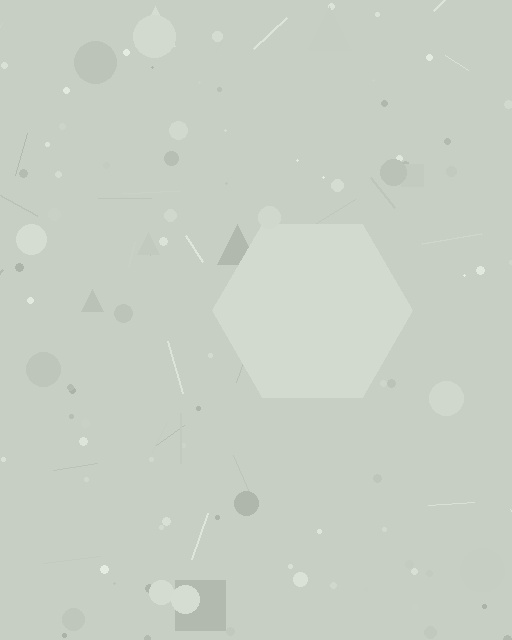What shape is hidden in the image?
A hexagon is hidden in the image.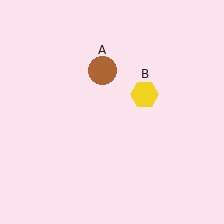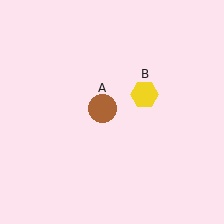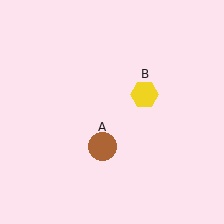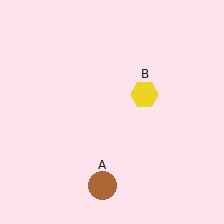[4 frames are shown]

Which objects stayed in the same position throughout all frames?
Yellow hexagon (object B) remained stationary.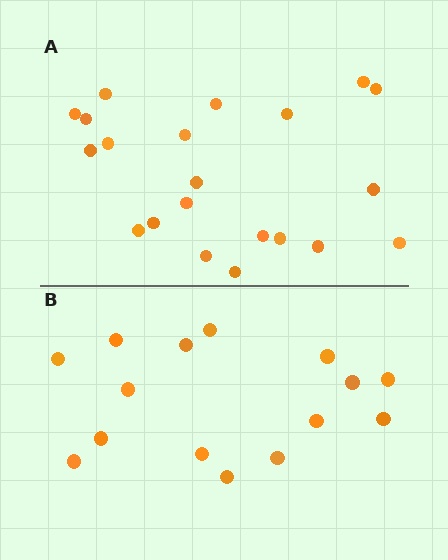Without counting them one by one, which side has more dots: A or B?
Region A (the top region) has more dots.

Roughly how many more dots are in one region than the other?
Region A has about 6 more dots than region B.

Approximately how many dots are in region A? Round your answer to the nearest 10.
About 20 dots. (The exact count is 21, which rounds to 20.)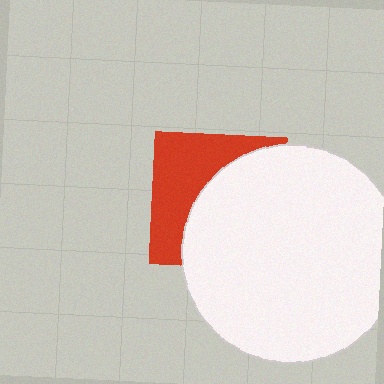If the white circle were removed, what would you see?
You would see the complete red square.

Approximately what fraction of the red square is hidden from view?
Roughly 58% of the red square is hidden behind the white circle.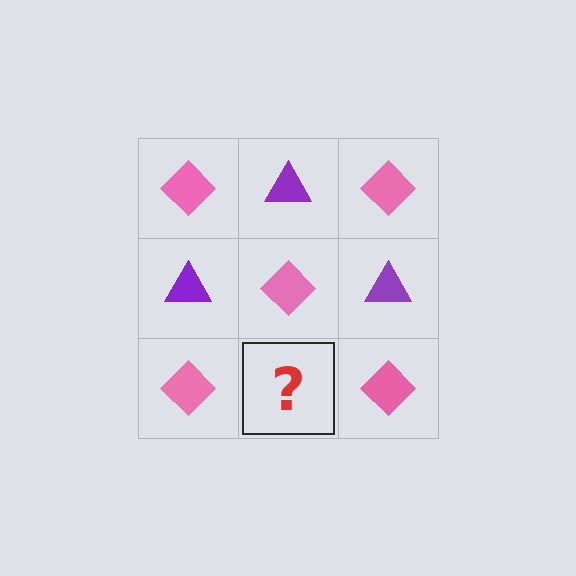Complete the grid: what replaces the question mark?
The question mark should be replaced with a purple triangle.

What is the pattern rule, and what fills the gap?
The rule is that it alternates pink diamond and purple triangle in a checkerboard pattern. The gap should be filled with a purple triangle.